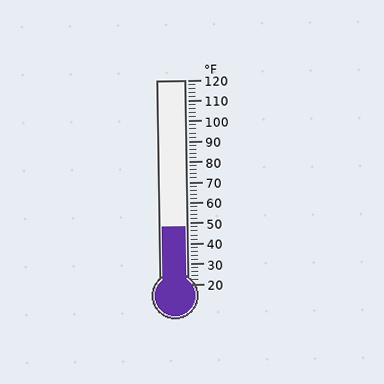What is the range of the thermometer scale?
The thermometer scale ranges from 20°F to 120°F.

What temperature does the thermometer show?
The thermometer shows approximately 48°F.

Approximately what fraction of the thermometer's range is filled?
The thermometer is filled to approximately 30% of its range.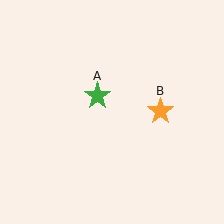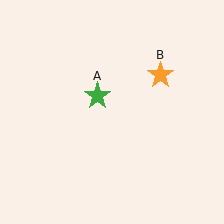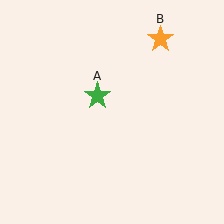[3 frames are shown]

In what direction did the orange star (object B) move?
The orange star (object B) moved up.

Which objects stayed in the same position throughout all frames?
Green star (object A) remained stationary.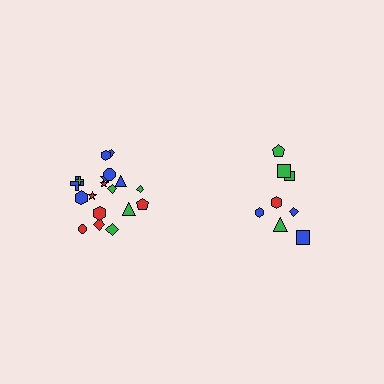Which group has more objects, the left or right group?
The left group.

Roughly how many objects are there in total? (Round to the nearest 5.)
Roughly 25 objects in total.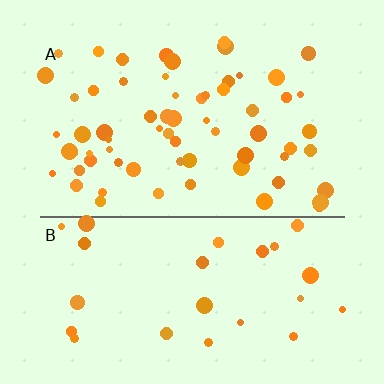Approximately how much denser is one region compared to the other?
Approximately 2.4× — region A over region B.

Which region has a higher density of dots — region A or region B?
A (the top).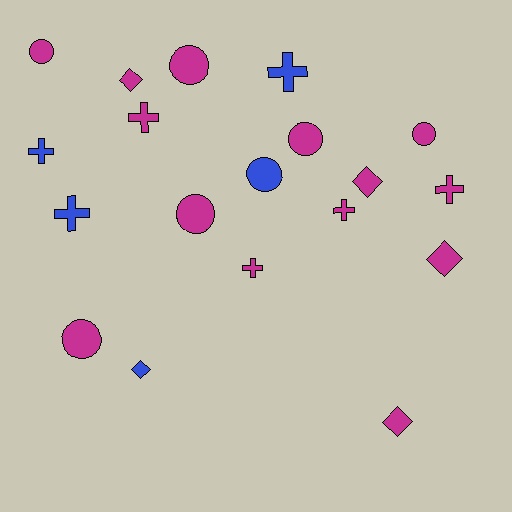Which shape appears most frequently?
Circle, with 7 objects.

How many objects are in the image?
There are 19 objects.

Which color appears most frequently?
Magenta, with 14 objects.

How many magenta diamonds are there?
There are 4 magenta diamonds.